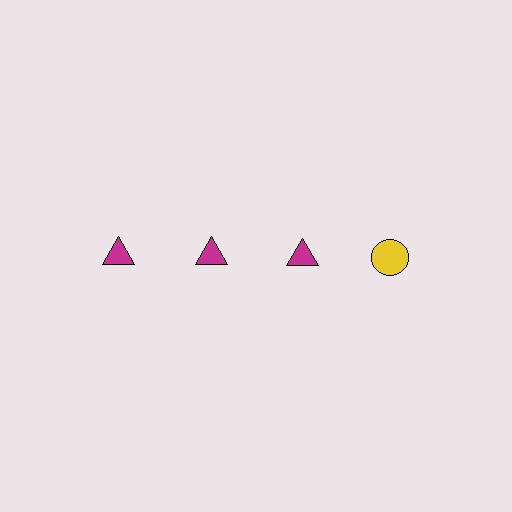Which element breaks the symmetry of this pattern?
The yellow circle in the top row, second from right column breaks the symmetry. All other shapes are magenta triangles.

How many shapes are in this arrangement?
There are 4 shapes arranged in a grid pattern.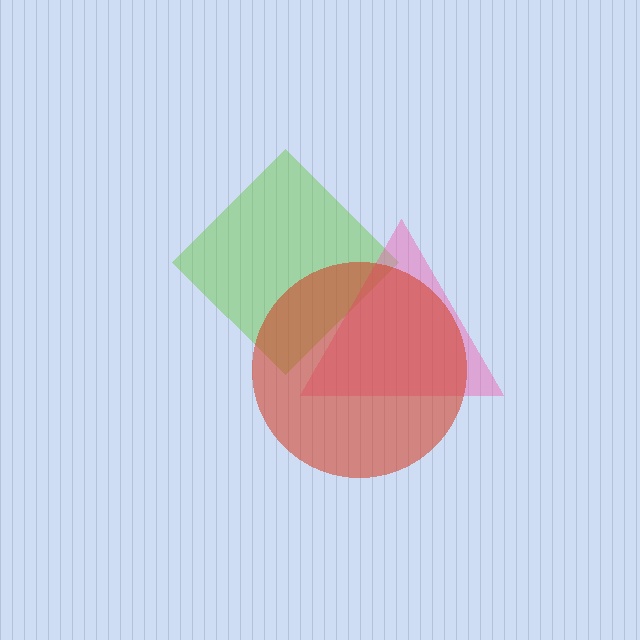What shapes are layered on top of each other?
The layered shapes are: a lime diamond, a pink triangle, a red circle.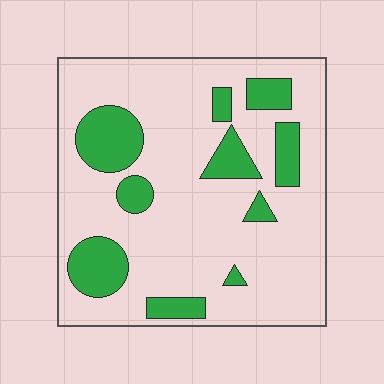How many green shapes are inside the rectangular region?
10.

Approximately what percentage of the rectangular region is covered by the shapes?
Approximately 20%.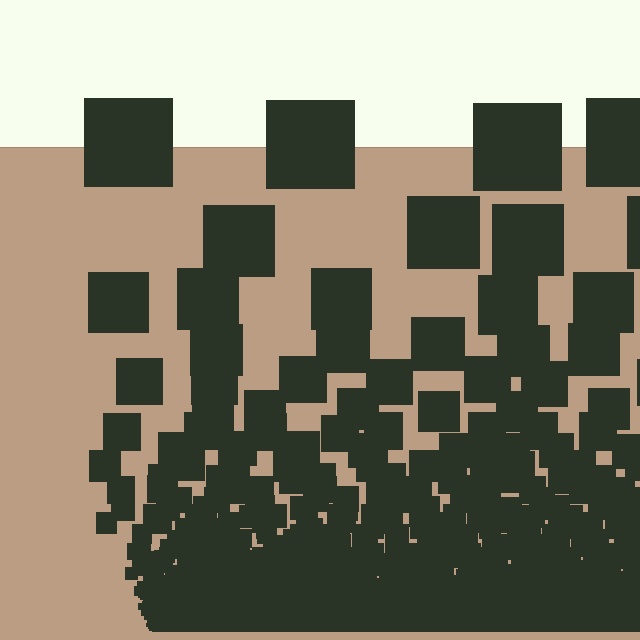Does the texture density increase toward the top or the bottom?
Density increases toward the bottom.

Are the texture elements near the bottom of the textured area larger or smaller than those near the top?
Smaller. The gradient is inverted — elements near the bottom are smaller and denser.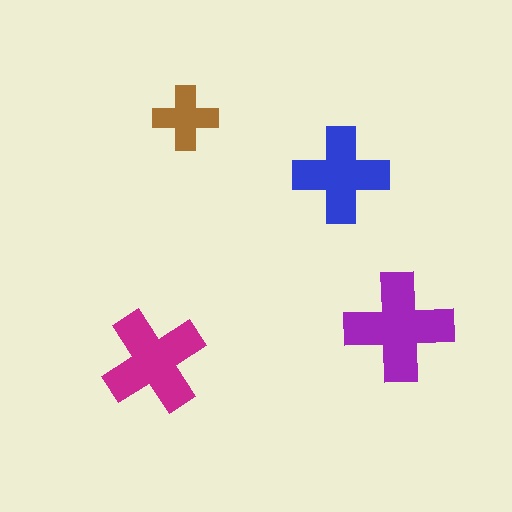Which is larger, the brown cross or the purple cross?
The purple one.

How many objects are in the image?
There are 4 objects in the image.